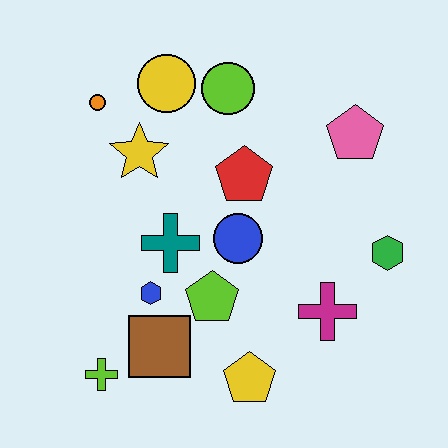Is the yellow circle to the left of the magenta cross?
Yes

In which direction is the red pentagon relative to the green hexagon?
The red pentagon is to the left of the green hexagon.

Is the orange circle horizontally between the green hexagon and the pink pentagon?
No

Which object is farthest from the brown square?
The pink pentagon is farthest from the brown square.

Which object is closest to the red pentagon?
The blue circle is closest to the red pentagon.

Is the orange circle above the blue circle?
Yes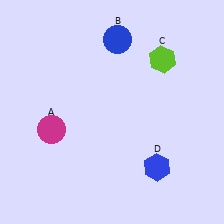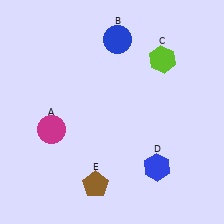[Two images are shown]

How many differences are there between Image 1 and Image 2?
There is 1 difference between the two images.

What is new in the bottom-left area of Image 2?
A brown pentagon (E) was added in the bottom-left area of Image 2.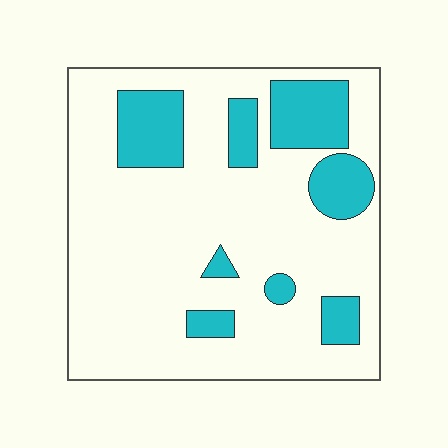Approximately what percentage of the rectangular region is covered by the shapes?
Approximately 20%.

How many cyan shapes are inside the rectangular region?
8.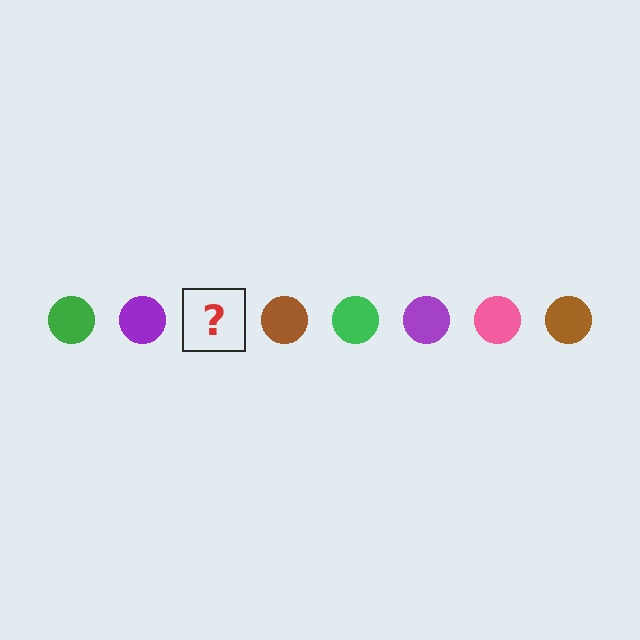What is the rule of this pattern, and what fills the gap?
The rule is that the pattern cycles through green, purple, pink, brown circles. The gap should be filled with a pink circle.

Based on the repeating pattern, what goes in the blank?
The blank should be a pink circle.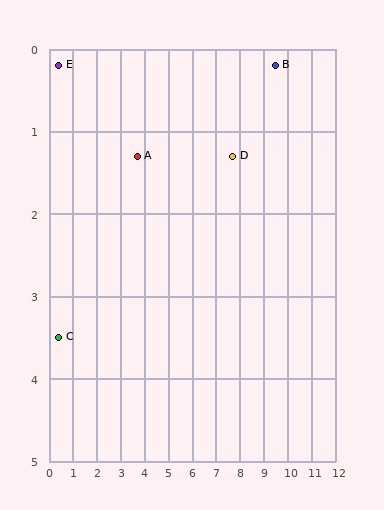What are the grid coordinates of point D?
Point D is at approximately (7.7, 1.3).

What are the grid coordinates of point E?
Point E is at approximately (0.4, 0.2).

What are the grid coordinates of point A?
Point A is at approximately (3.7, 1.3).